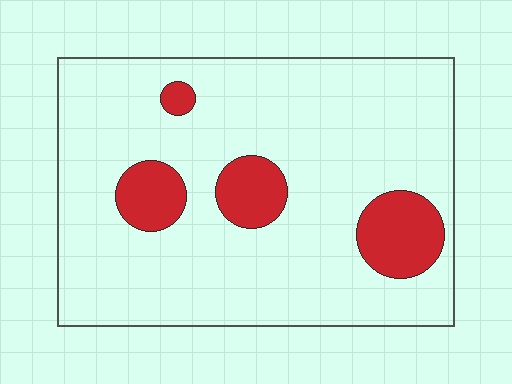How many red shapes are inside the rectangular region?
4.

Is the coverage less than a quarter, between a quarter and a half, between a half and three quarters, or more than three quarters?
Less than a quarter.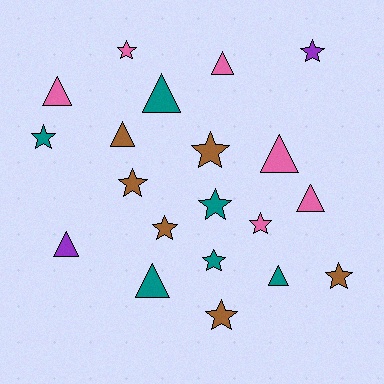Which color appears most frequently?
Teal, with 6 objects.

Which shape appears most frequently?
Star, with 11 objects.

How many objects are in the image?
There are 20 objects.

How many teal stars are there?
There are 3 teal stars.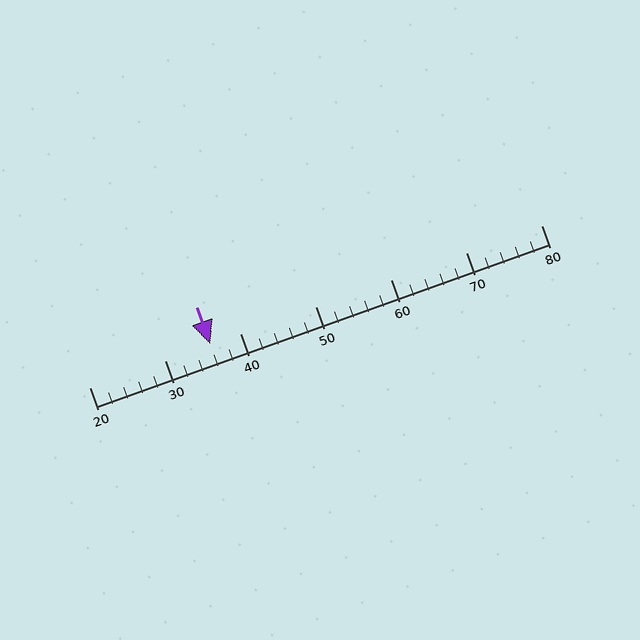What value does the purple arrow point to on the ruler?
The purple arrow points to approximately 36.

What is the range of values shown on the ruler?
The ruler shows values from 20 to 80.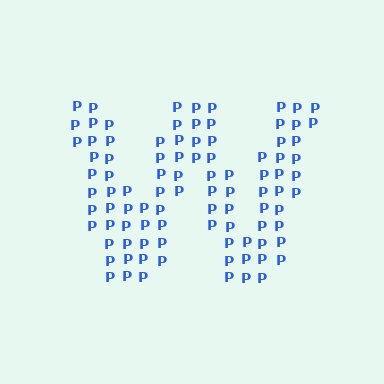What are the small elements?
The small elements are letter P's.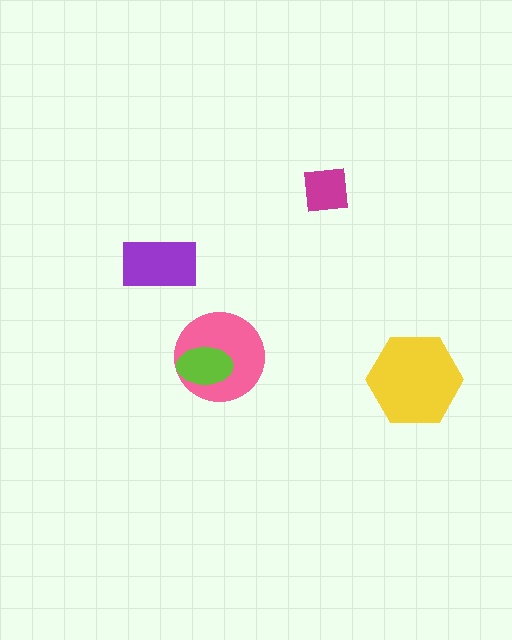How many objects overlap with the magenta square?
0 objects overlap with the magenta square.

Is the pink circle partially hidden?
Yes, it is partially covered by another shape.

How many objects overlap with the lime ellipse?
1 object overlaps with the lime ellipse.